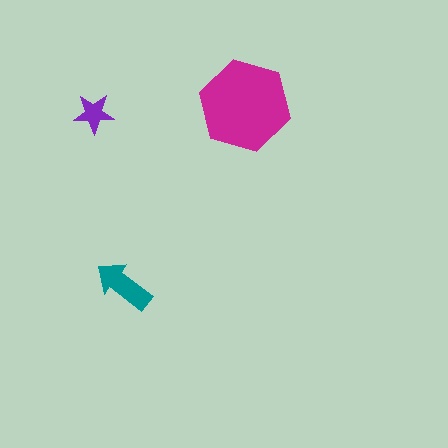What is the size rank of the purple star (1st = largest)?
3rd.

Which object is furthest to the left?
The purple star is leftmost.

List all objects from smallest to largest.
The purple star, the teal arrow, the magenta hexagon.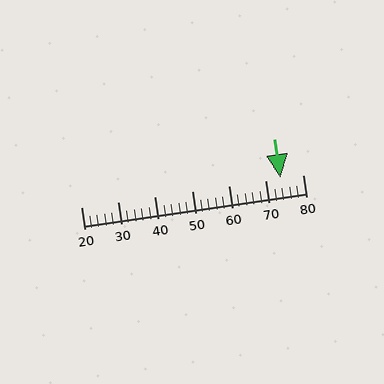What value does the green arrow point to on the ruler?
The green arrow points to approximately 74.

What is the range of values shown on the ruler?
The ruler shows values from 20 to 80.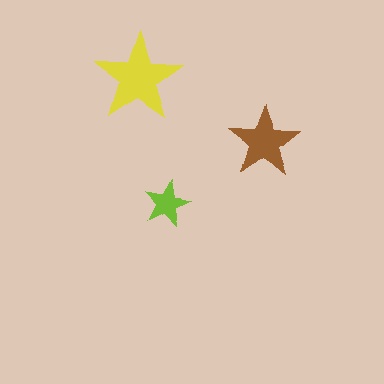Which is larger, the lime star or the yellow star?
The yellow one.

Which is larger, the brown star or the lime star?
The brown one.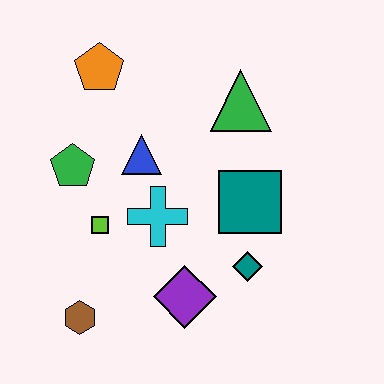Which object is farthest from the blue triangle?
The brown hexagon is farthest from the blue triangle.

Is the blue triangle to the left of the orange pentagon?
No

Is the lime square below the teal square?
Yes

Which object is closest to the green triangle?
The teal square is closest to the green triangle.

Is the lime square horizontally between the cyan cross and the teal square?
No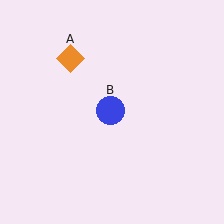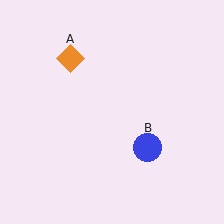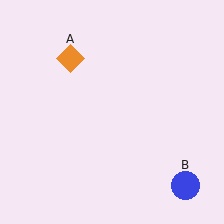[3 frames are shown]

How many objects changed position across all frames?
1 object changed position: blue circle (object B).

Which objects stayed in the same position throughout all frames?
Orange diamond (object A) remained stationary.